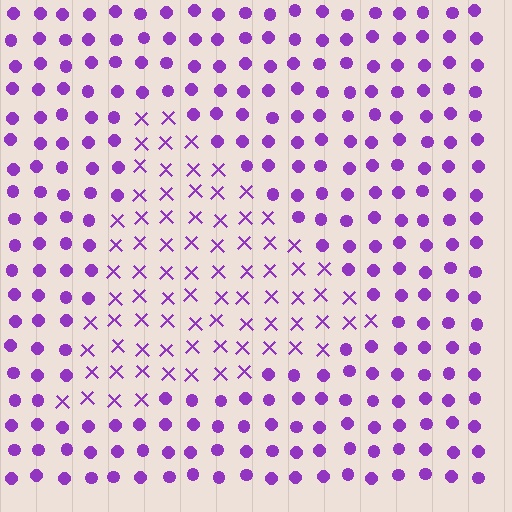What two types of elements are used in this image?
The image uses X marks inside the triangle region and circles outside it.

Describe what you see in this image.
The image is filled with small purple elements arranged in a uniform grid. A triangle-shaped region contains X marks, while the surrounding area contains circles. The boundary is defined purely by the change in element shape.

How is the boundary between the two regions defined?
The boundary is defined by a change in element shape: X marks inside vs. circles outside. All elements share the same color and spacing.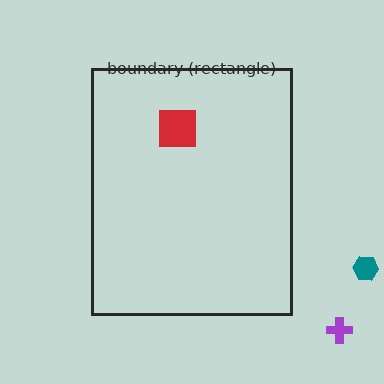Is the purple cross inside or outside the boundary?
Outside.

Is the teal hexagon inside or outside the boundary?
Outside.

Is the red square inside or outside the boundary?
Inside.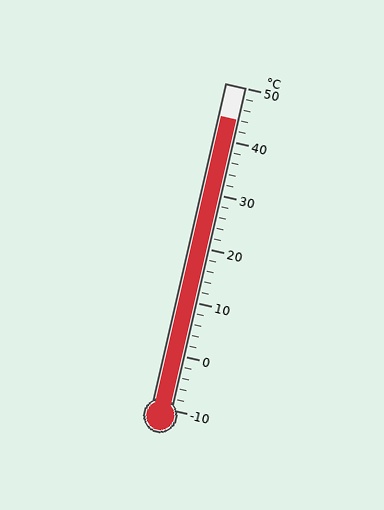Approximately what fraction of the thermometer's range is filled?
The thermometer is filled to approximately 90% of its range.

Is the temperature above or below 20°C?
The temperature is above 20°C.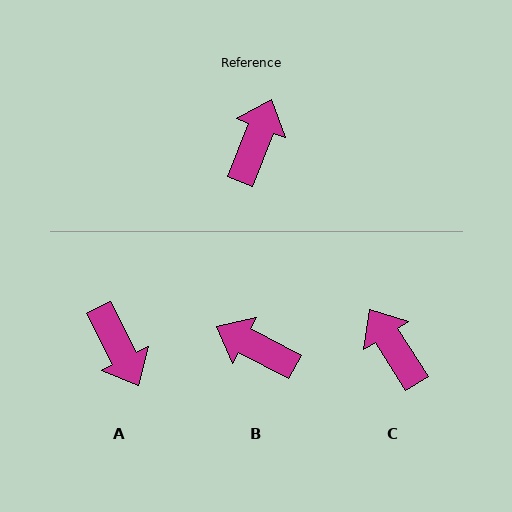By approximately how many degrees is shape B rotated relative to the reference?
Approximately 84 degrees counter-clockwise.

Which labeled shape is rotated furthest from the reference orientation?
A, about 132 degrees away.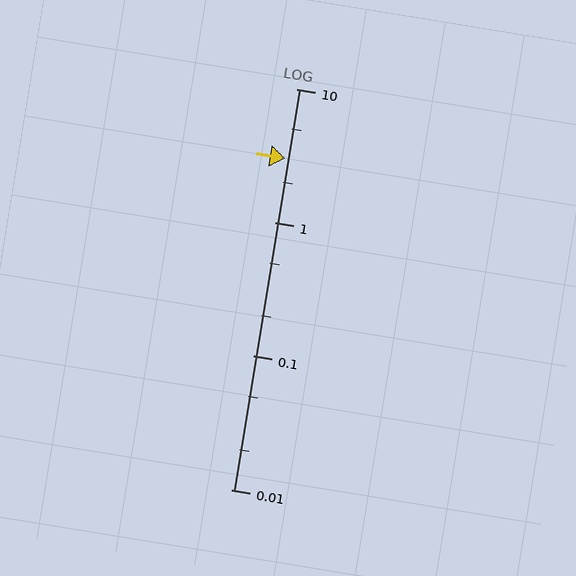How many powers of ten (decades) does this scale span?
The scale spans 3 decades, from 0.01 to 10.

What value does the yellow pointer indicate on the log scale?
The pointer indicates approximately 3.